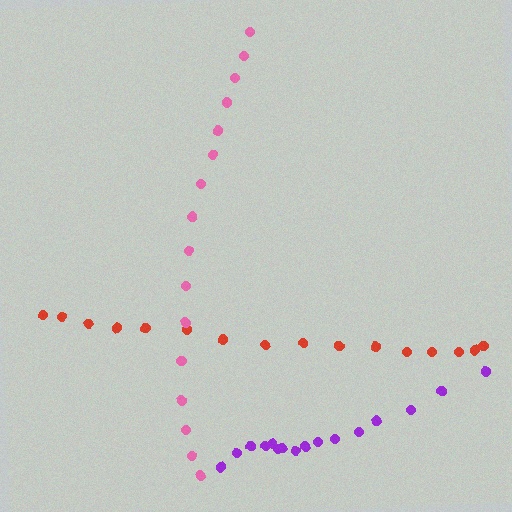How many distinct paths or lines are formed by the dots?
There are 3 distinct paths.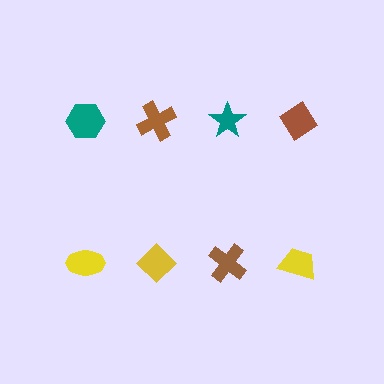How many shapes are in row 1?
4 shapes.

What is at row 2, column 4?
A yellow trapezoid.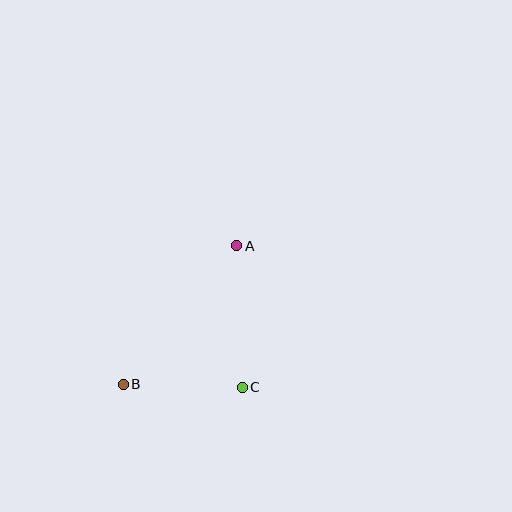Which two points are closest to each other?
Points B and C are closest to each other.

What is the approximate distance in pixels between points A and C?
The distance between A and C is approximately 141 pixels.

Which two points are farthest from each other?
Points A and B are farthest from each other.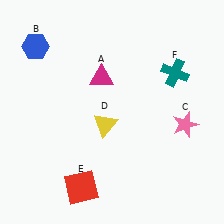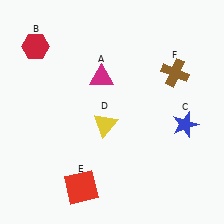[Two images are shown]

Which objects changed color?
B changed from blue to red. C changed from pink to blue. F changed from teal to brown.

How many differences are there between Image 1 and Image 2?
There are 3 differences between the two images.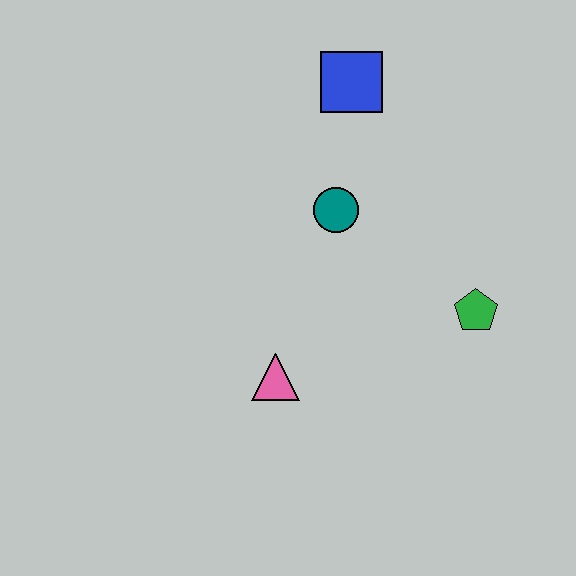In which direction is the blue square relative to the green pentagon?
The blue square is above the green pentagon.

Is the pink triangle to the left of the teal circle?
Yes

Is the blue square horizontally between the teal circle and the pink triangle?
No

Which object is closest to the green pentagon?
The teal circle is closest to the green pentagon.